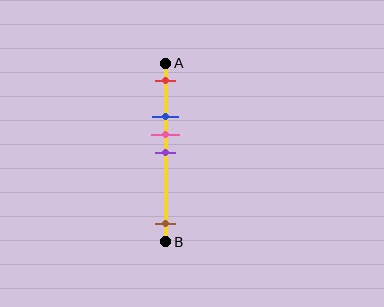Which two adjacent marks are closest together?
The pink and purple marks are the closest adjacent pair.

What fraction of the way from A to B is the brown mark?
The brown mark is approximately 90% (0.9) of the way from A to B.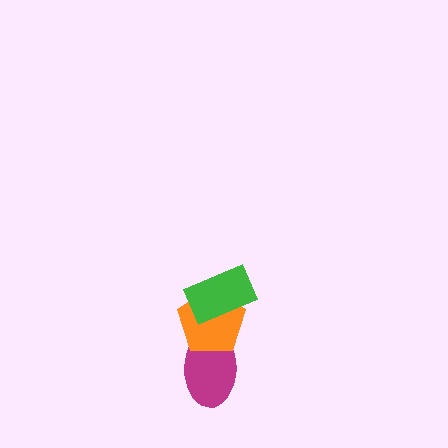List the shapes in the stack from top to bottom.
From top to bottom: the green rectangle, the orange pentagon, the magenta ellipse.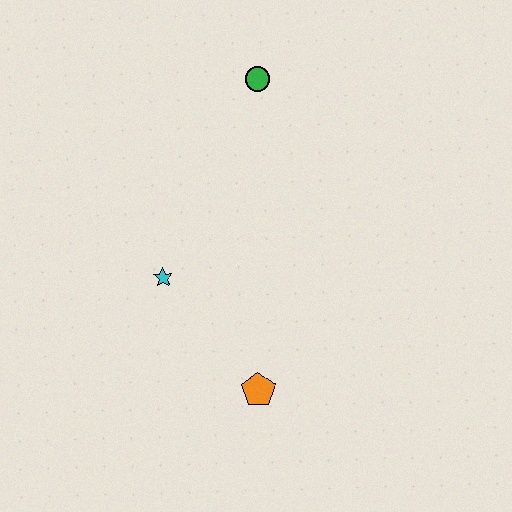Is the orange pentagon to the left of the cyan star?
No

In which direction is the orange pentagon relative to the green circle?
The orange pentagon is below the green circle.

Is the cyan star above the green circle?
No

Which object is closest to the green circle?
The cyan star is closest to the green circle.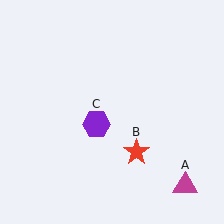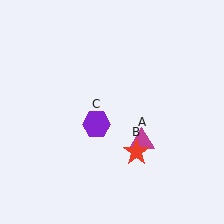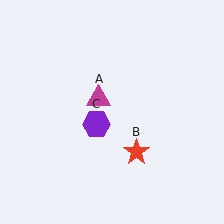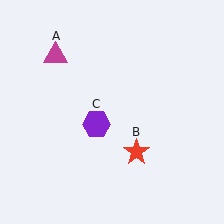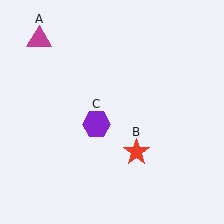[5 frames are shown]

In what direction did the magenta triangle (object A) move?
The magenta triangle (object A) moved up and to the left.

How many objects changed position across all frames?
1 object changed position: magenta triangle (object A).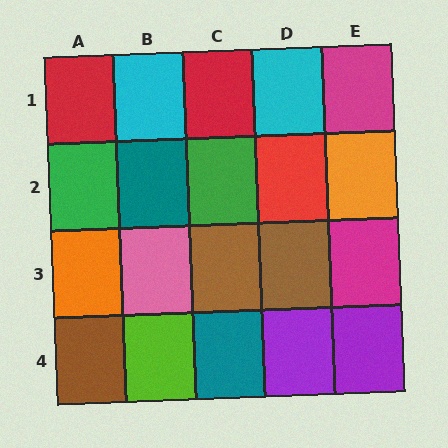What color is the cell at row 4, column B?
Lime.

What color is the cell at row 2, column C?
Green.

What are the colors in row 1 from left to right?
Red, cyan, red, cyan, magenta.